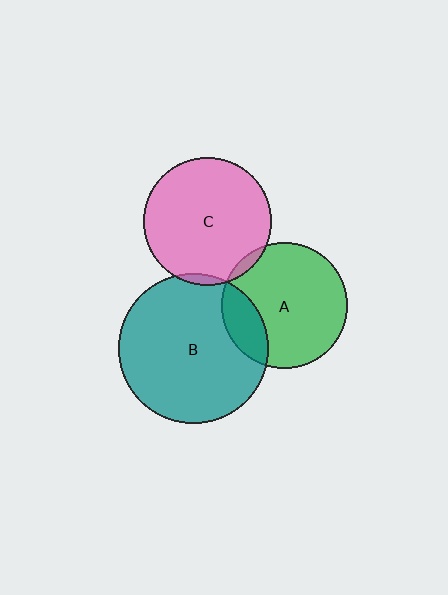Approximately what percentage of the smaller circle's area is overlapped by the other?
Approximately 5%.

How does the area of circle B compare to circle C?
Approximately 1.4 times.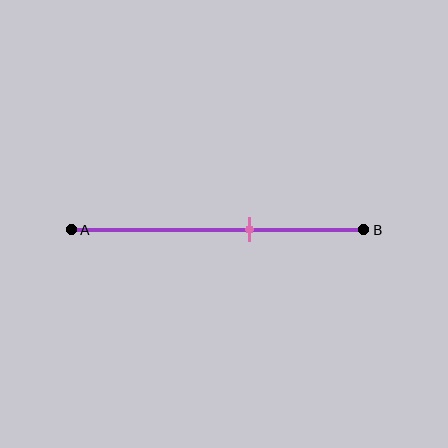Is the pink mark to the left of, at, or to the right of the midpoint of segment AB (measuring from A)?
The pink mark is to the right of the midpoint of segment AB.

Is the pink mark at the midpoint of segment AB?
No, the mark is at about 60% from A, not at the 50% midpoint.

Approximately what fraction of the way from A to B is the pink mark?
The pink mark is approximately 60% of the way from A to B.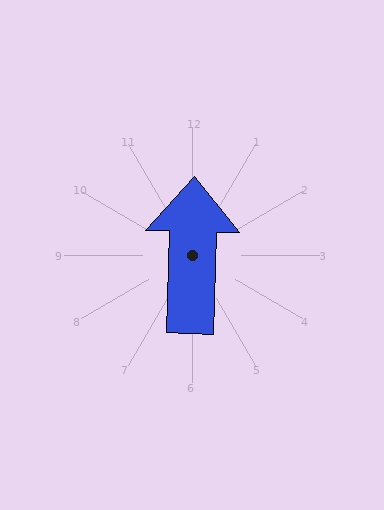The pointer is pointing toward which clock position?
Roughly 12 o'clock.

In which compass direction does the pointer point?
North.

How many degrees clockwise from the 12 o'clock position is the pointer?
Approximately 2 degrees.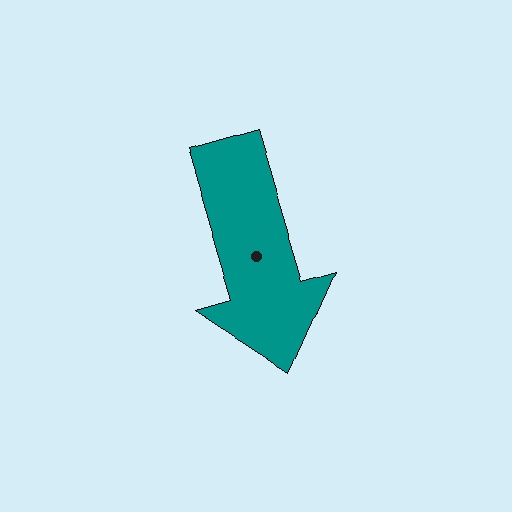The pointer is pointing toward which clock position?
Roughly 5 o'clock.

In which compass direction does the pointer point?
South.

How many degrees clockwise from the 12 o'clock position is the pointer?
Approximately 164 degrees.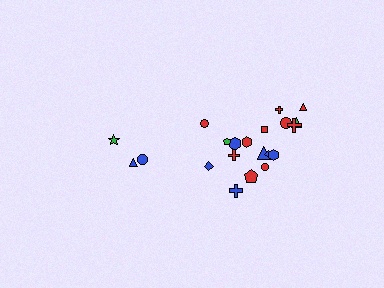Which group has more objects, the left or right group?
The right group.